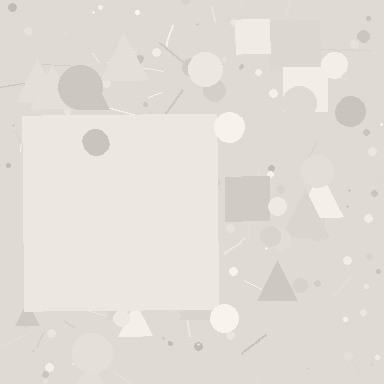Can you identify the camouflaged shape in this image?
The camouflaged shape is a square.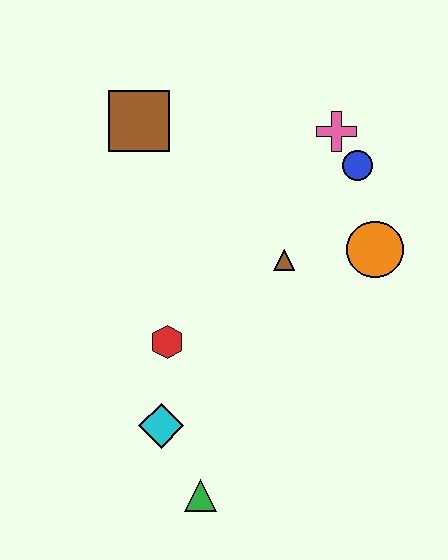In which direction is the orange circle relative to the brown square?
The orange circle is to the right of the brown square.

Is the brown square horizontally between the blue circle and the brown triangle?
No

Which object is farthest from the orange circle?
The green triangle is farthest from the orange circle.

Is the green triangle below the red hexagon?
Yes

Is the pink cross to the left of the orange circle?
Yes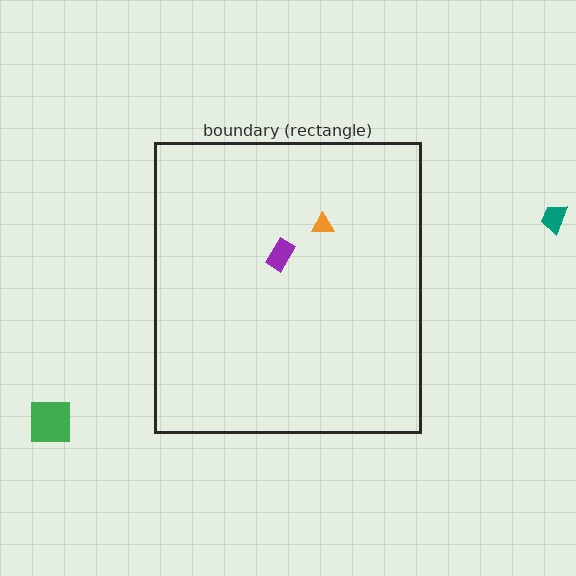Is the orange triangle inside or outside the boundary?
Inside.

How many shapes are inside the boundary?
2 inside, 2 outside.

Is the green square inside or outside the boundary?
Outside.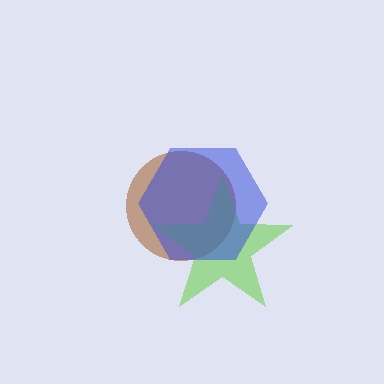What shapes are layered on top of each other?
The layered shapes are: a brown circle, a lime star, a blue hexagon.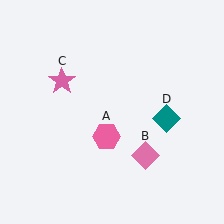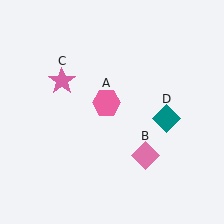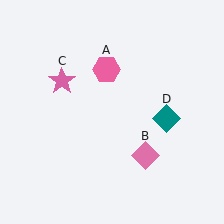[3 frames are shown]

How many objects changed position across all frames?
1 object changed position: pink hexagon (object A).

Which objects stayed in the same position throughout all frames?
Pink diamond (object B) and pink star (object C) and teal diamond (object D) remained stationary.